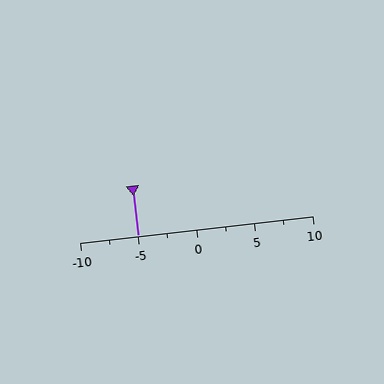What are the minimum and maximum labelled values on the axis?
The axis runs from -10 to 10.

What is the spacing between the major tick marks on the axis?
The major ticks are spaced 5 apart.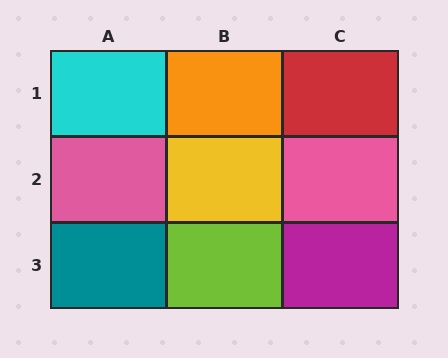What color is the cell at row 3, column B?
Lime.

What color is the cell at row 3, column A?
Teal.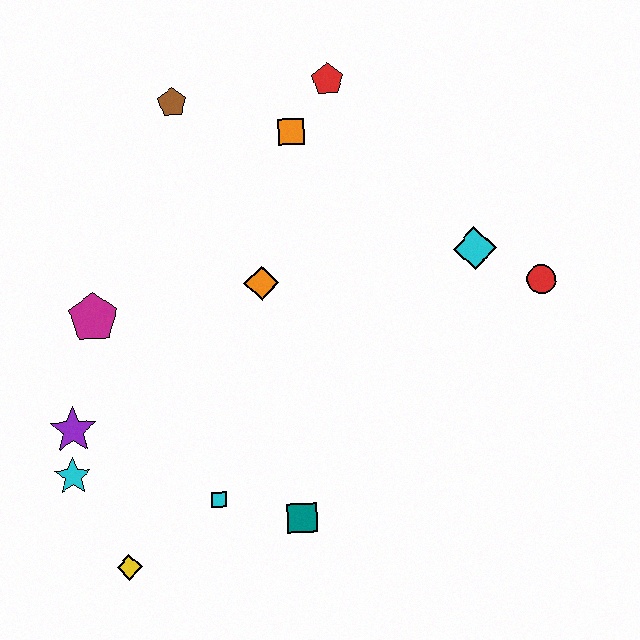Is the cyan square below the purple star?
Yes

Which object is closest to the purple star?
The cyan star is closest to the purple star.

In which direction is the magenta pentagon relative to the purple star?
The magenta pentagon is above the purple star.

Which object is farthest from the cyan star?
The red circle is farthest from the cyan star.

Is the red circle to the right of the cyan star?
Yes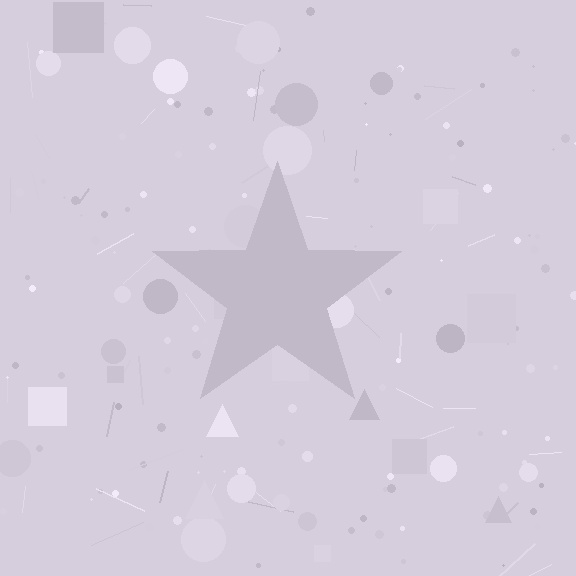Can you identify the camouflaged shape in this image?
The camouflaged shape is a star.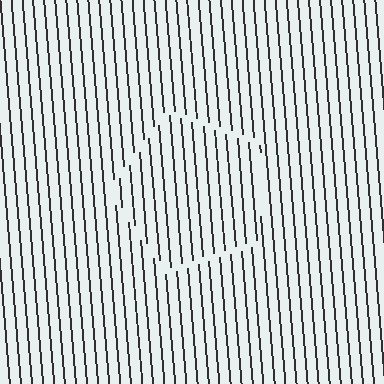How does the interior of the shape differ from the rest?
The interior of the shape contains the same grating, shifted by half a period — the contour is defined by the phase discontinuity where line-ends from the inner and outer gratings abut.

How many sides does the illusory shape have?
5 sides — the line-ends trace a pentagon.